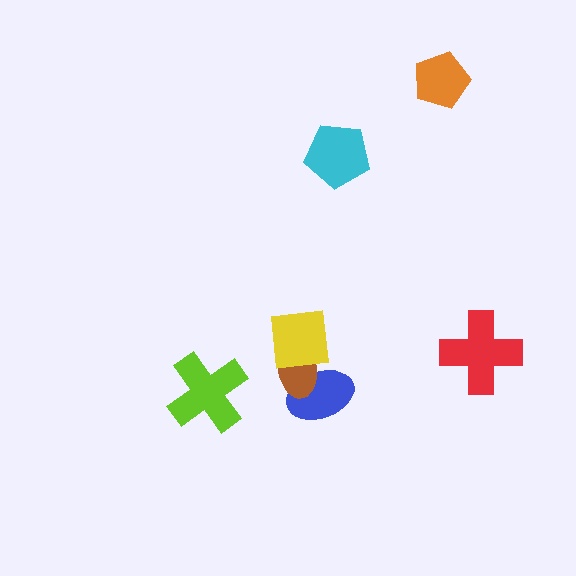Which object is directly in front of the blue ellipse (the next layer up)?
The brown ellipse is directly in front of the blue ellipse.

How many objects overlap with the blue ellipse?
2 objects overlap with the blue ellipse.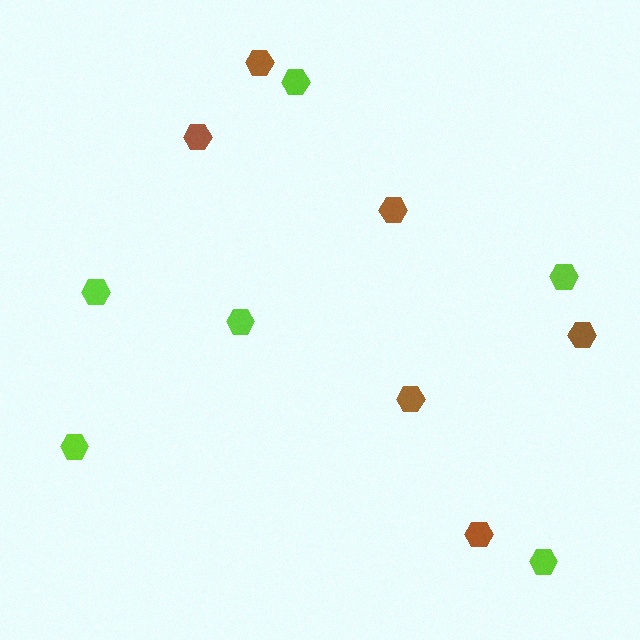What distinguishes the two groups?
There are 2 groups: one group of lime hexagons (6) and one group of brown hexagons (6).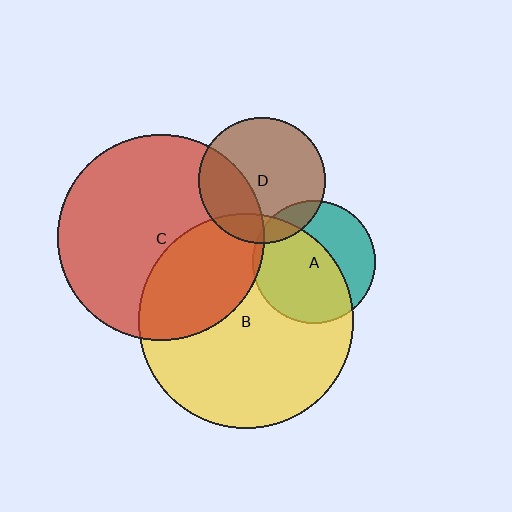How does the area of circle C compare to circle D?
Approximately 2.7 times.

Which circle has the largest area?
Circle B (yellow).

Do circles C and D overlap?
Yes.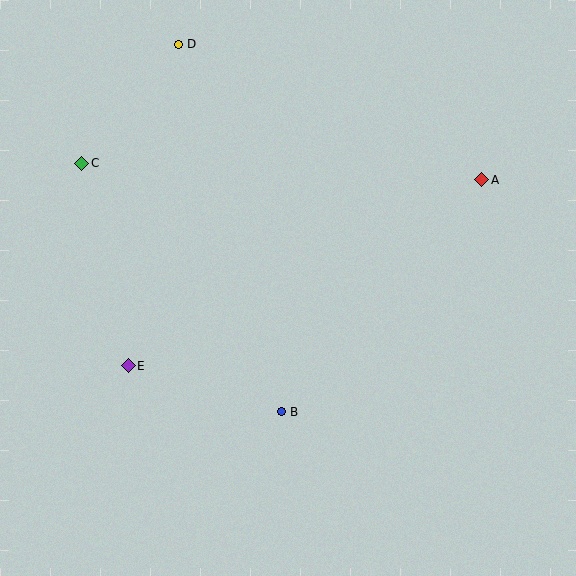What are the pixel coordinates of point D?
Point D is at (178, 44).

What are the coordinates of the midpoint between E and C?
The midpoint between E and C is at (105, 264).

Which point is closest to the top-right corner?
Point A is closest to the top-right corner.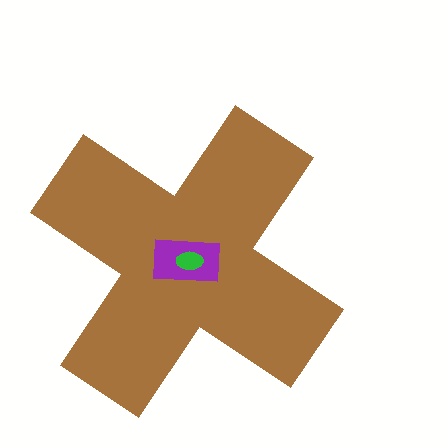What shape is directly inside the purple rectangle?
The green ellipse.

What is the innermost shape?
The green ellipse.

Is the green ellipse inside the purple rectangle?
Yes.